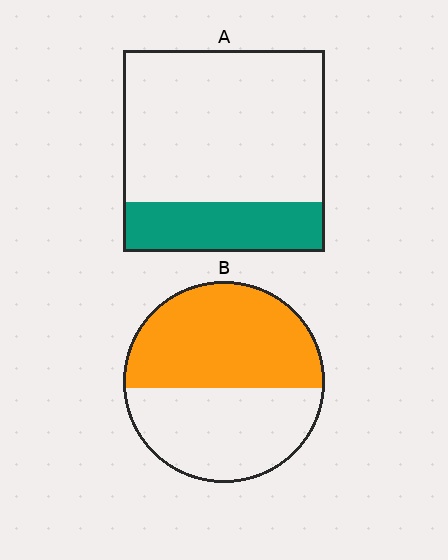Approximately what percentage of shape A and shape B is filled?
A is approximately 25% and B is approximately 55%.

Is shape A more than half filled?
No.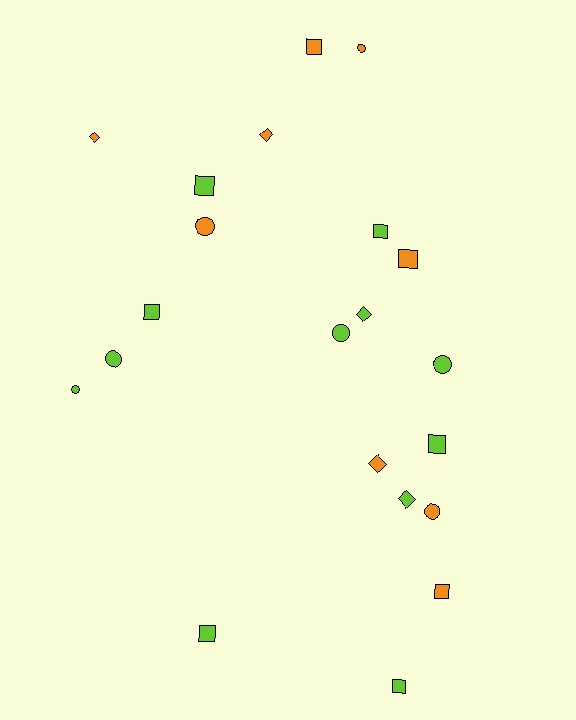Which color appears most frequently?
Lime, with 12 objects.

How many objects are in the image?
There are 21 objects.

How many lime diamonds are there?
There are 2 lime diamonds.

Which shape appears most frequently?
Square, with 9 objects.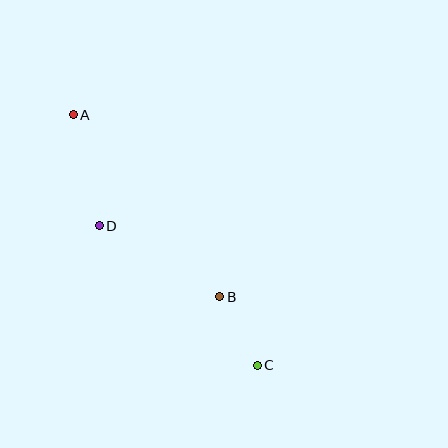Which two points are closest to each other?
Points B and C are closest to each other.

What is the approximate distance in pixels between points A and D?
The distance between A and D is approximately 114 pixels.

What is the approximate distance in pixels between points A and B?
The distance between A and B is approximately 233 pixels.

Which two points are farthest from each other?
Points A and C are farthest from each other.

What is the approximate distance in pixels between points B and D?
The distance between B and D is approximately 140 pixels.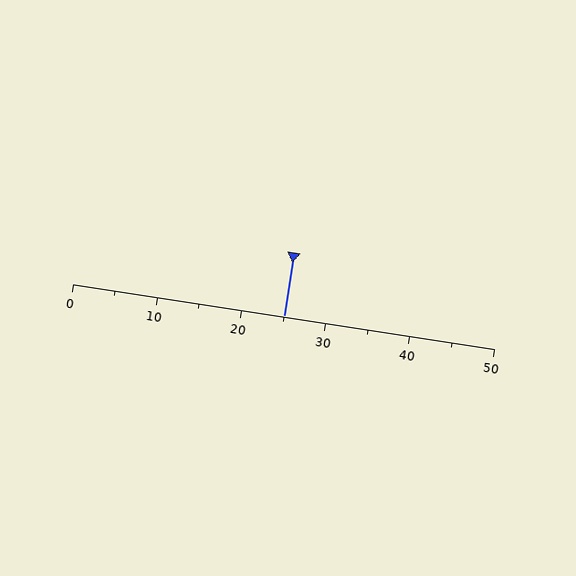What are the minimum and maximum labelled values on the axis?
The axis runs from 0 to 50.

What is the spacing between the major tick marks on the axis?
The major ticks are spaced 10 apart.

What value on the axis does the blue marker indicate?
The marker indicates approximately 25.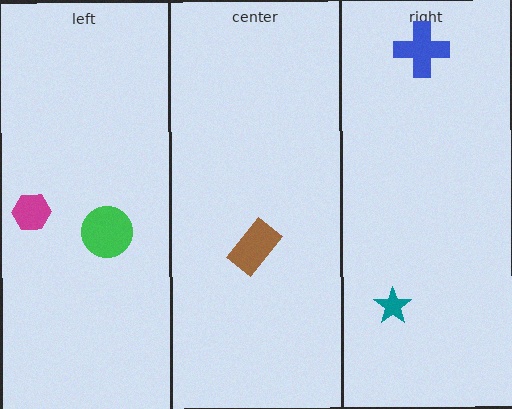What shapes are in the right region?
The teal star, the blue cross.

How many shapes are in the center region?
1.